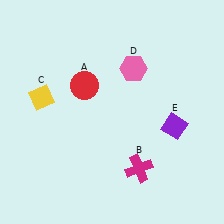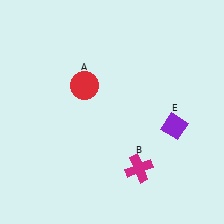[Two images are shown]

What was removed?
The pink hexagon (D), the yellow diamond (C) were removed in Image 2.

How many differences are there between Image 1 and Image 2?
There are 2 differences between the two images.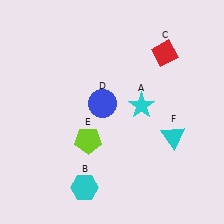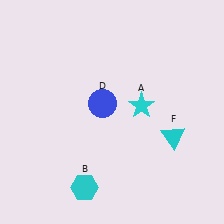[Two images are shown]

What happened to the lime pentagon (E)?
The lime pentagon (E) was removed in Image 2. It was in the bottom-left area of Image 1.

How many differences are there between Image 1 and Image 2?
There are 2 differences between the two images.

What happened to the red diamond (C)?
The red diamond (C) was removed in Image 2. It was in the top-right area of Image 1.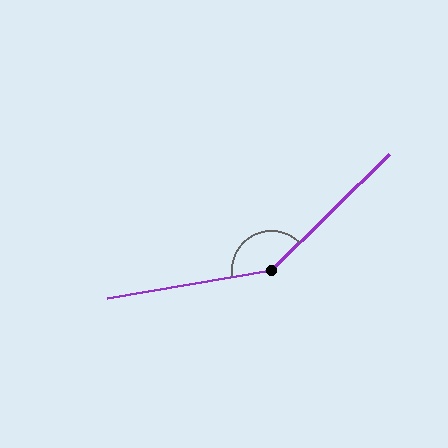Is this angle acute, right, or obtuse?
It is obtuse.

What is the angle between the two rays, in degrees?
Approximately 145 degrees.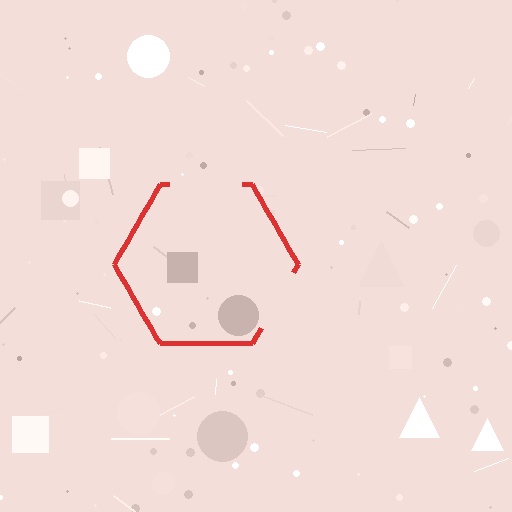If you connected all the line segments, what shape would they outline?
They would outline a hexagon.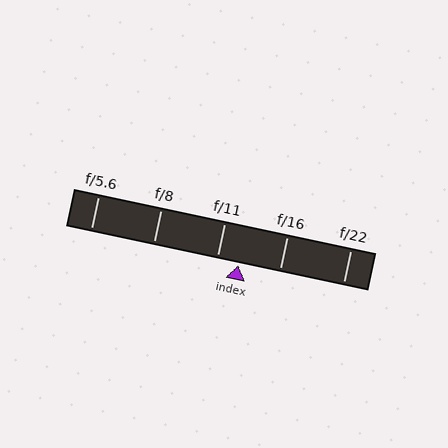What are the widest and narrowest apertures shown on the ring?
The widest aperture shown is f/5.6 and the narrowest is f/22.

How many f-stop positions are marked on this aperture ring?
There are 5 f-stop positions marked.